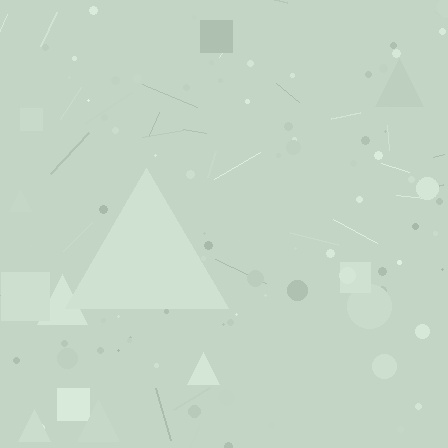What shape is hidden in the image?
A triangle is hidden in the image.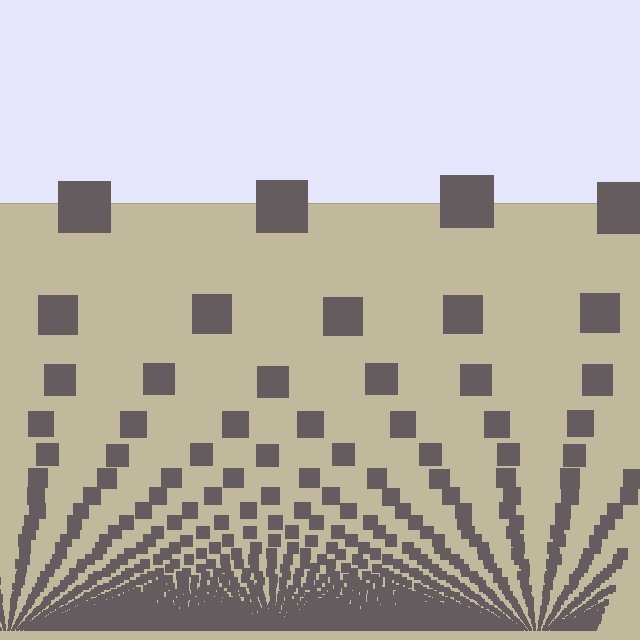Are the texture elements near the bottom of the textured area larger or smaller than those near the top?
Smaller. The gradient is inverted — elements near the bottom are smaller and denser.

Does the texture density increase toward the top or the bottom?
Density increases toward the bottom.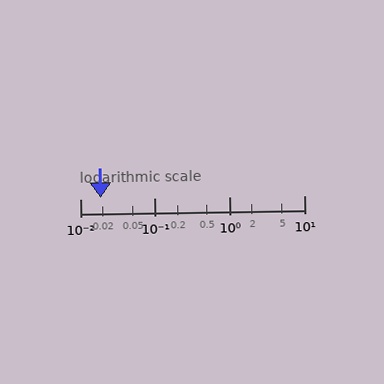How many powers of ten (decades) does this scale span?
The scale spans 3 decades, from 0.01 to 10.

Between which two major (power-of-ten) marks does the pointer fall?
The pointer is between 0.01 and 0.1.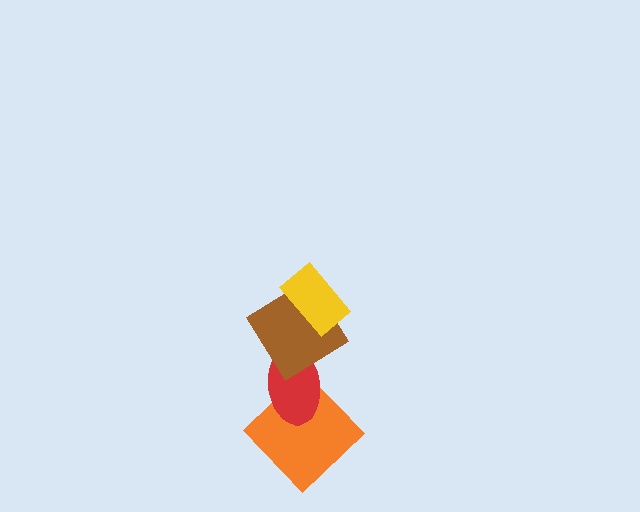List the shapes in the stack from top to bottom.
From top to bottom: the yellow rectangle, the brown diamond, the red ellipse, the orange diamond.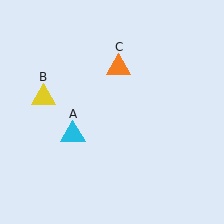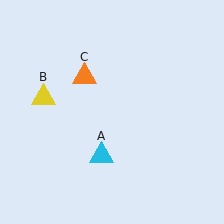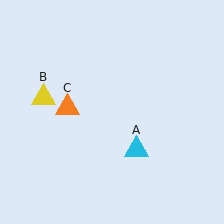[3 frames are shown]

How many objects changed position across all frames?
2 objects changed position: cyan triangle (object A), orange triangle (object C).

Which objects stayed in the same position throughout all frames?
Yellow triangle (object B) remained stationary.